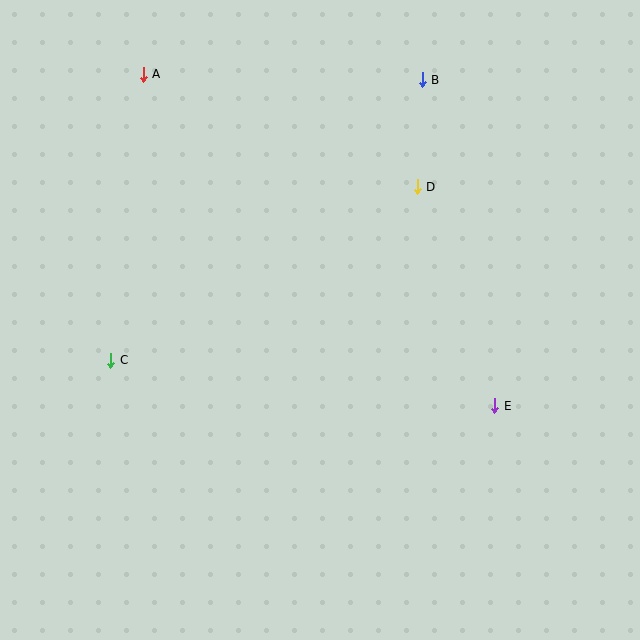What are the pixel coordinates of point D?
Point D is at (417, 187).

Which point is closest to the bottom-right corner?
Point E is closest to the bottom-right corner.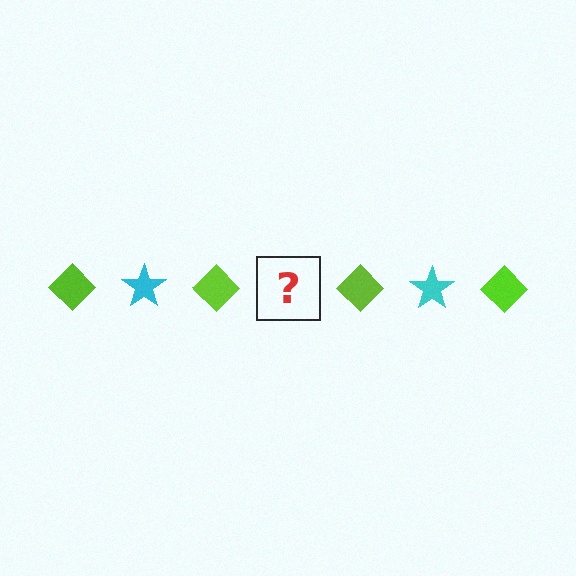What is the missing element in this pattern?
The missing element is a cyan star.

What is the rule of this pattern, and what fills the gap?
The rule is that the pattern alternates between lime diamond and cyan star. The gap should be filled with a cyan star.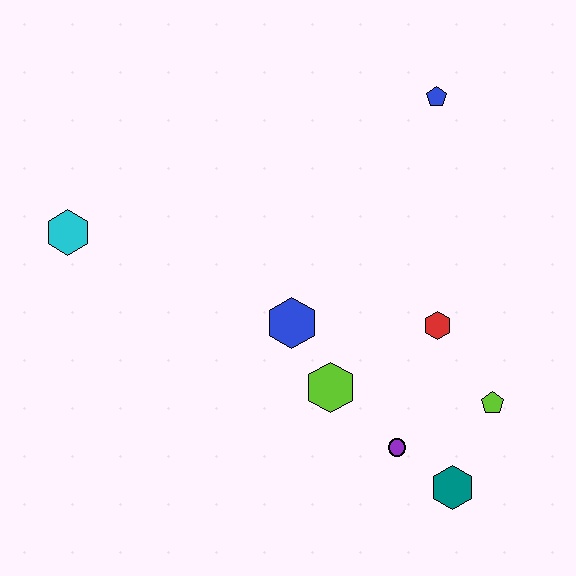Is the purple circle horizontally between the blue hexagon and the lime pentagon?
Yes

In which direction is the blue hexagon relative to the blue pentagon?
The blue hexagon is below the blue pentagon.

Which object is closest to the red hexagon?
The lime pentagon is closest to the red hexagon.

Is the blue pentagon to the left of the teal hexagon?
Yes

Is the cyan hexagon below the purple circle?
No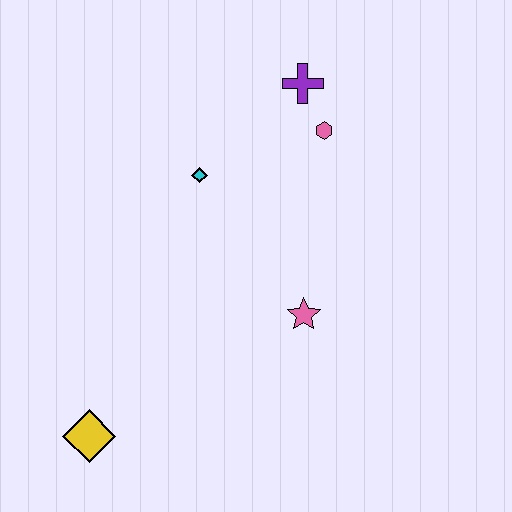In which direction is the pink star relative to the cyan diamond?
The pink star is below the cyan diamond.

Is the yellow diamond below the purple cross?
Yes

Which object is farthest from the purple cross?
The yellow diamond is farthest from the purple cross.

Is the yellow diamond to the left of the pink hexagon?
Yes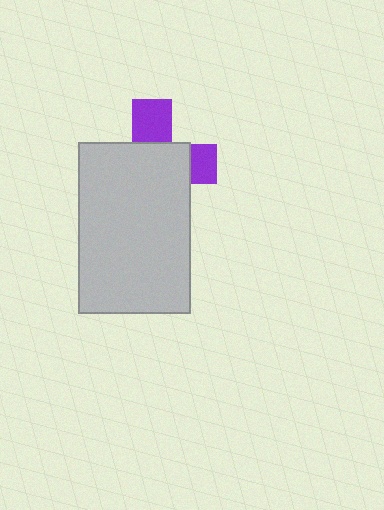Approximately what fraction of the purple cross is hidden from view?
Roughly 69% of the purple cross is hidden behind the light gray rectangle.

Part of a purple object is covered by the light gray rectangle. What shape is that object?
It is a cross.